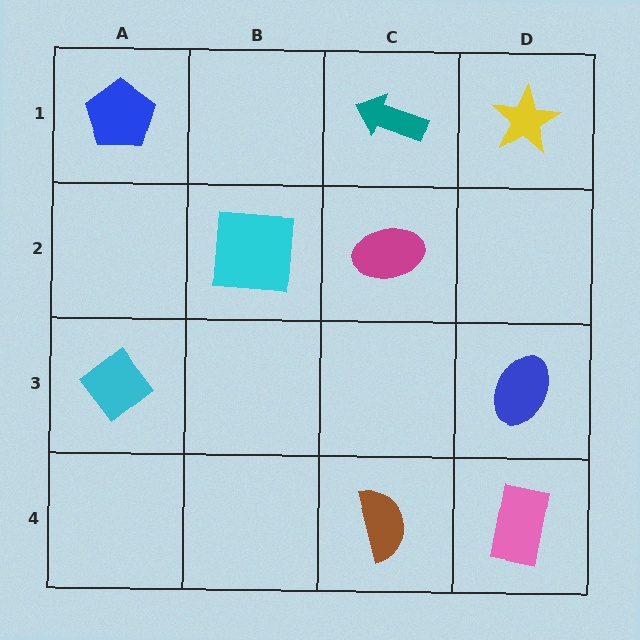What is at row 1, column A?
A blue pentagon.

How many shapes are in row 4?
2 shapes.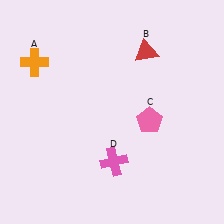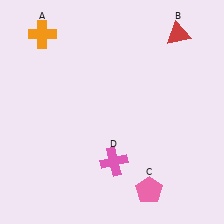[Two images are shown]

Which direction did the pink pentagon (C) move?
The pink pentagon (C) moved down.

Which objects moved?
The objects that moved are: the orange cross (A), the red triangle (B), the pink pentagon (C).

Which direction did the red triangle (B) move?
The red triangle (B) moved right.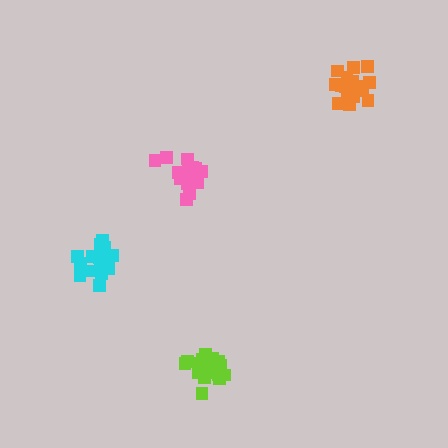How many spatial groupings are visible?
There are 4 spatial groupings.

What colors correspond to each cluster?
The clusters are colored: cyan, pink, orange, lime.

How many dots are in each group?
Group 1: 14 dots, Group 2: 14 dots, Group 3: 20 dots, Group 4: 20 dots (68 total).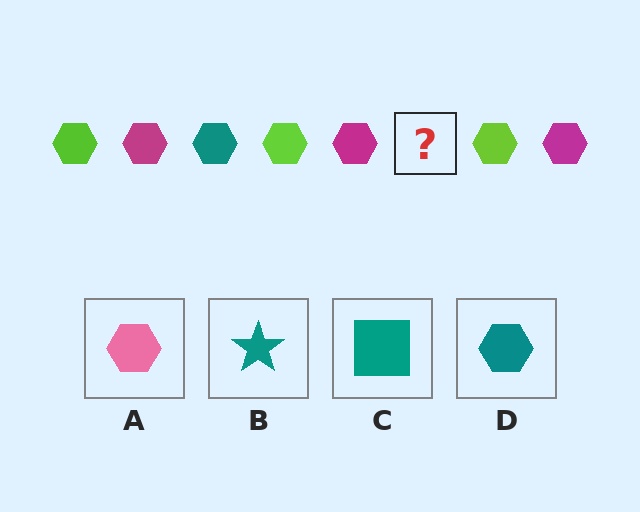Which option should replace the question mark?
Option D.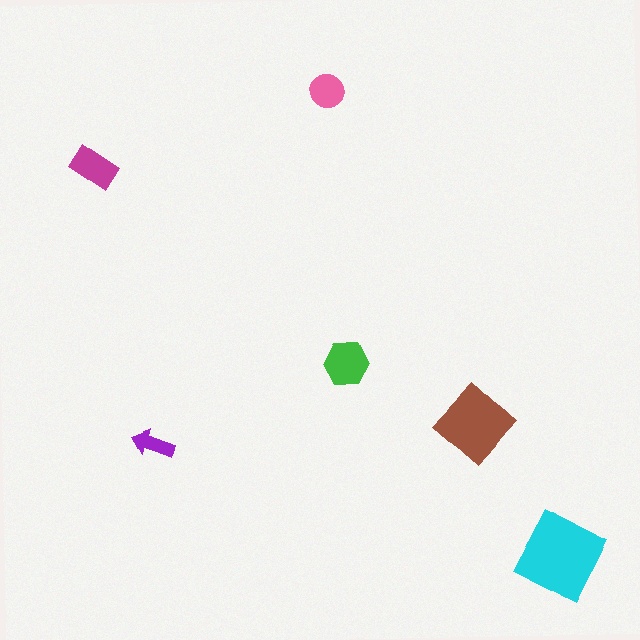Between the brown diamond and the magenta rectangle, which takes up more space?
The brown diamond.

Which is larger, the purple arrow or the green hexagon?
The green hexagon.